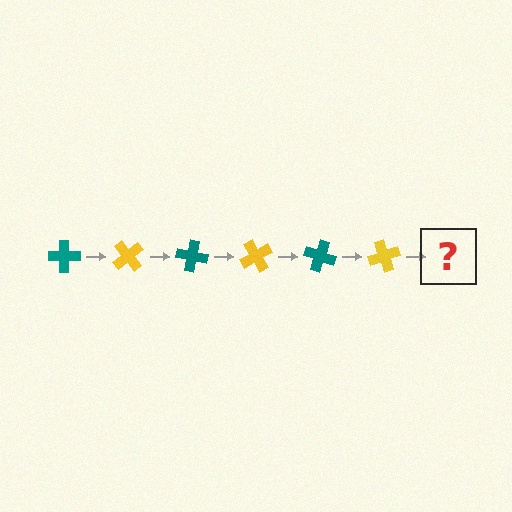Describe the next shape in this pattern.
It should be a teal cross, rotated 300 degrees from the start.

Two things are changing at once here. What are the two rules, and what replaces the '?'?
The two rules are that it rotates 50 degrees each step and the color cycles through teal and yellow. The '?' should be a teal cross, rotated 300 degrees from the start.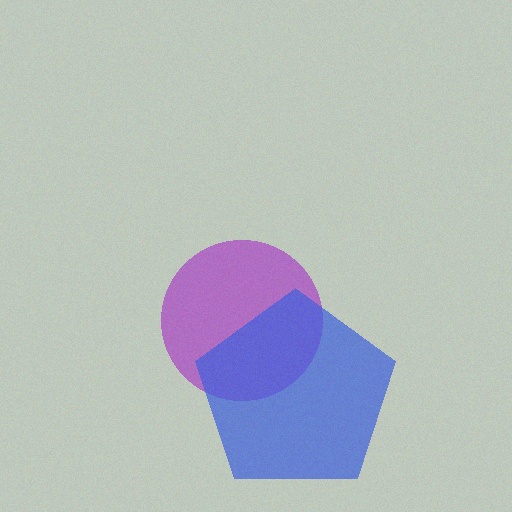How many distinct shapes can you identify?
There are 2 distinct shapes: a purple circle, a blue pentagon.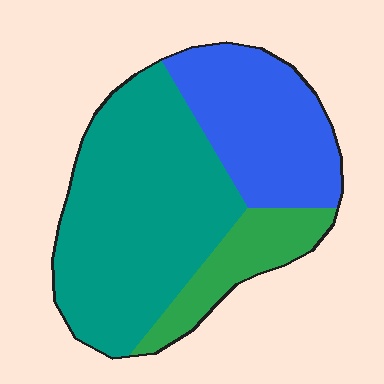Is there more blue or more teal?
Teal.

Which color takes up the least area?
Green, at roughly 15%.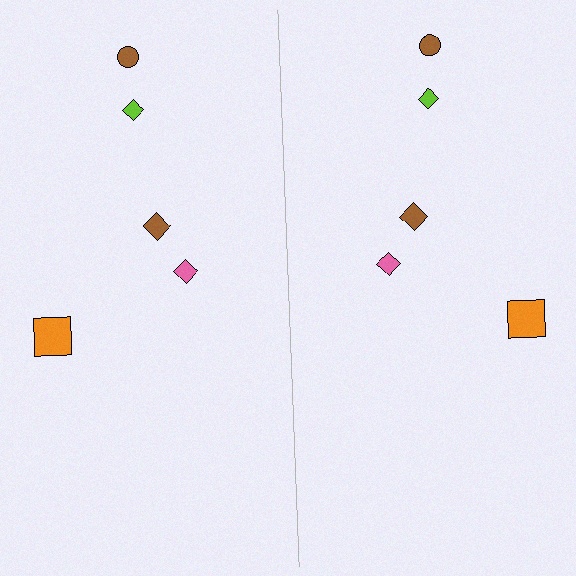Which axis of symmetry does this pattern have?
The pattern has a vertical axis of symmetry running through the center of the image.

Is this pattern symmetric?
Yes, this pattern has bilateral (reflection) symmetry.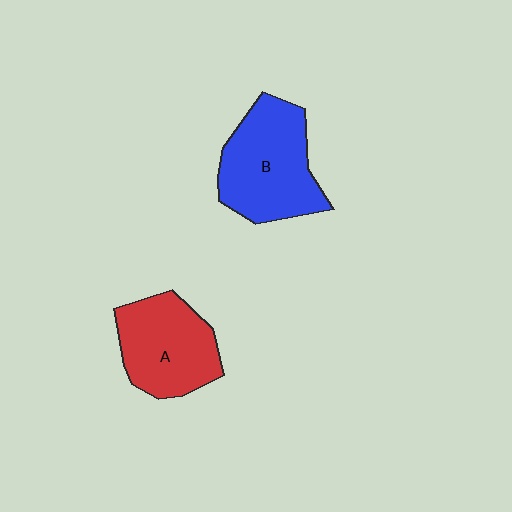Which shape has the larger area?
Shape B (blue).